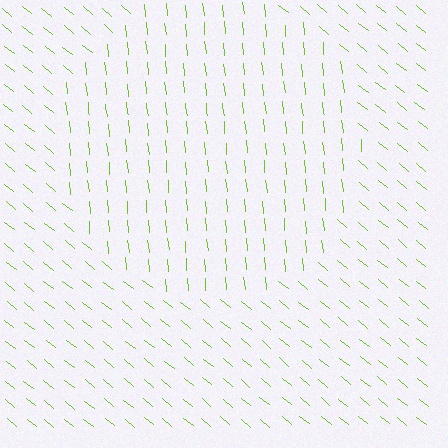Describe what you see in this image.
The image is filled with small lime line segments. A circle region in the image has lines oriented differently from the surrounding lines, creating a visible texture boundary.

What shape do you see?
I see a circle.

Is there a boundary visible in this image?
Yes, there is a texture boundary formed by a change in line orientation.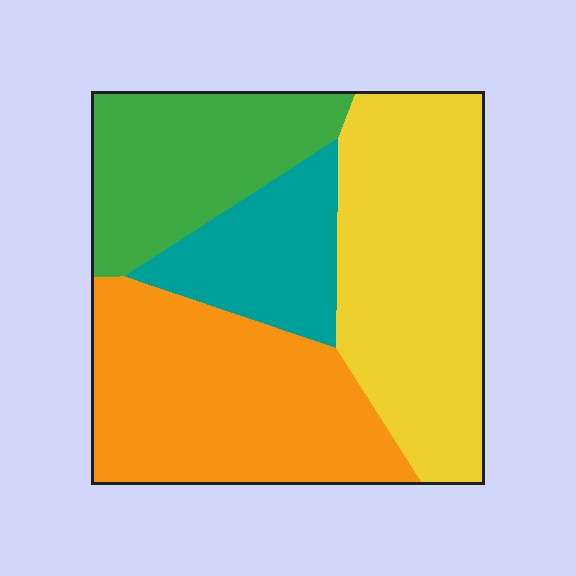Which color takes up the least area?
Teal, at roughly 15%.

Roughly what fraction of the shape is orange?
Orange covers roughly 30% of the shape.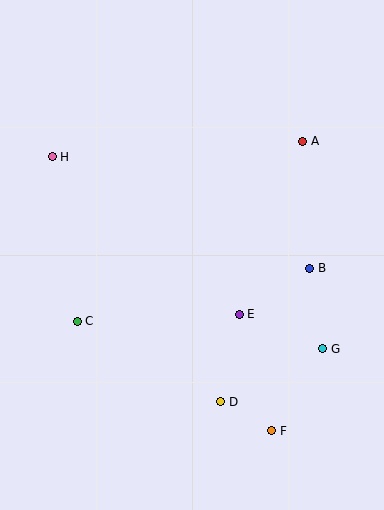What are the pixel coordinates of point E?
Point E is at (239, 314).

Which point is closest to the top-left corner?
Point H is closest to the top-left corner.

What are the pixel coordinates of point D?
Point D is at (221, 402).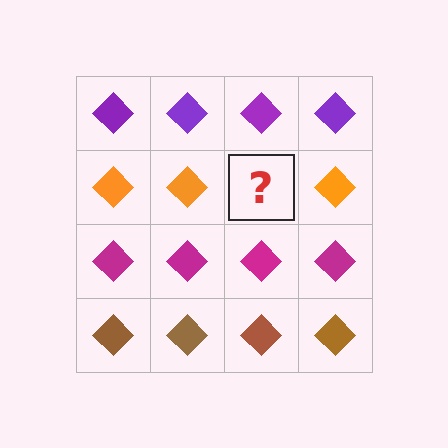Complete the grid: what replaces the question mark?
The question mark should be replaced with an orange diamond.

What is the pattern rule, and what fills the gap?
The rule is that each row has a consistent color. The gap should be filled with an orange diamond.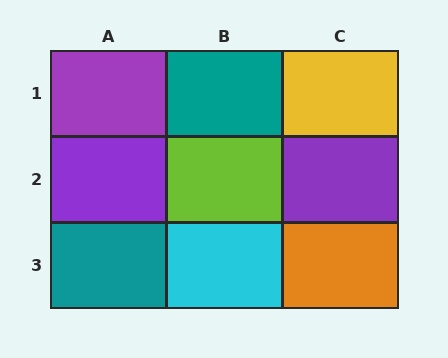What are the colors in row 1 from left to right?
Purple, teal, yellow.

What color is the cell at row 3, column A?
Teal.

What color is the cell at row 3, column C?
Orange.